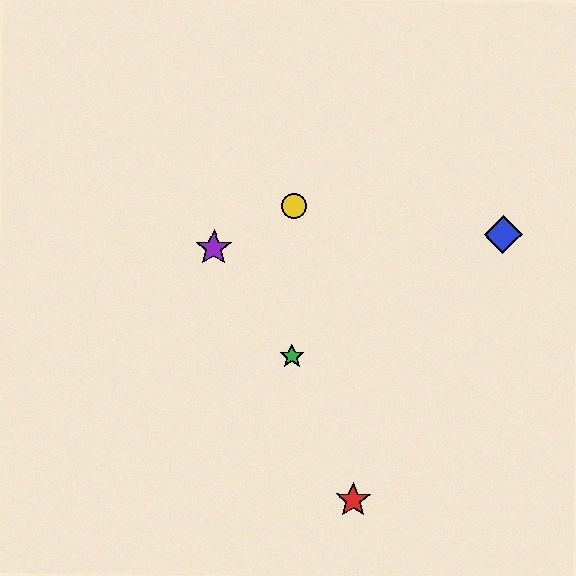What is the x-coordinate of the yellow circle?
The yellow circle is at x≈294.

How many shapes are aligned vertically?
2 shapes (the green star, the yellow circle) are aligned vertically.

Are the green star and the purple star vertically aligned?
No, the green star is at x≈292 and the purple star is at x≈214.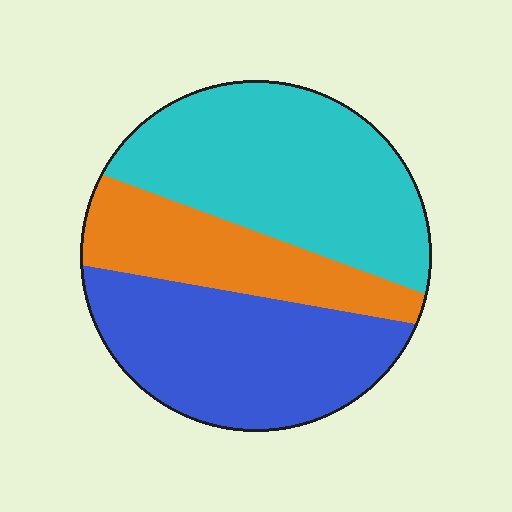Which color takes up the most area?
Cyan, at roughly 40%.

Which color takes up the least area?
Orange, at roughly 20%.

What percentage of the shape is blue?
Blue takes up about three eighths (3/8) of the shape.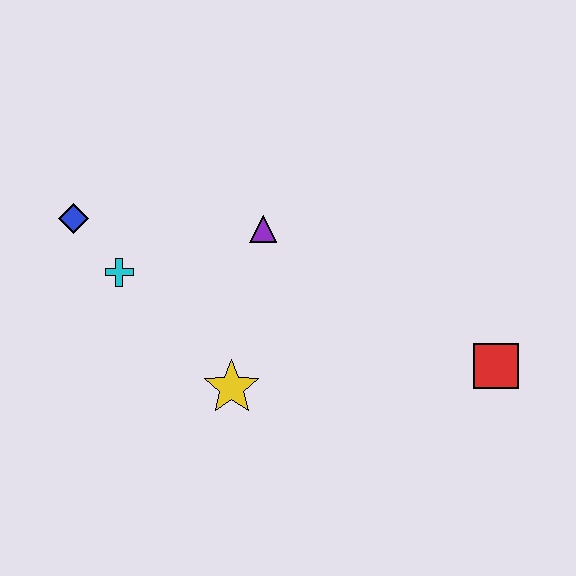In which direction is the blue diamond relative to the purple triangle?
The blue diamond is to the left of the purple triangle.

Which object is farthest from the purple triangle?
The red square is farthest from the purple triangle.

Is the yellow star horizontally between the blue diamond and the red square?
Yes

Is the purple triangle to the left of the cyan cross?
No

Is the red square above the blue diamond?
No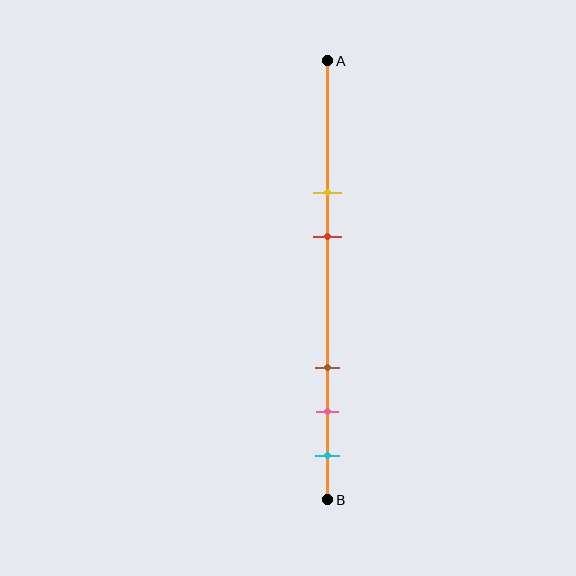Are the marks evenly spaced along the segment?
No, the marks are not evenly spaced.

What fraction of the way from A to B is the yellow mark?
The yellow mark is approximately 30% (0.3) of the way from A to B.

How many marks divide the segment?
There are 5 marks dividing the segment.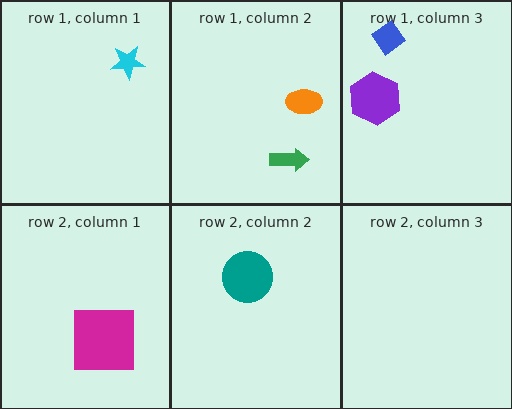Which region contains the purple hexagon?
The row 1, column 3 region.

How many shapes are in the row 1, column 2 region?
2.